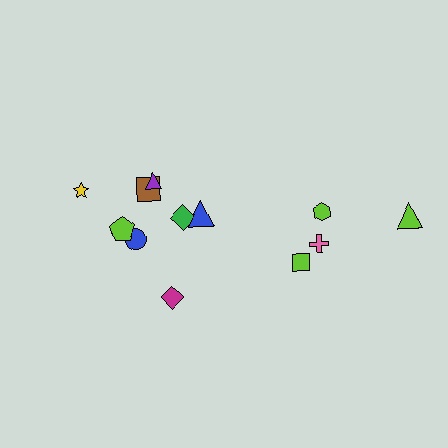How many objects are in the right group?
There are 4 objects.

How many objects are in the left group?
There are 8 objects.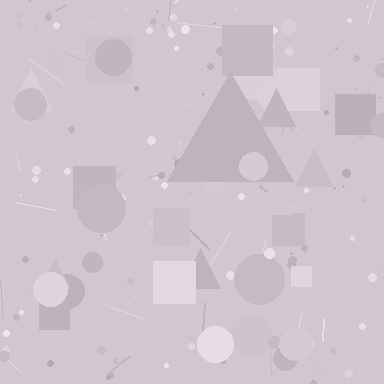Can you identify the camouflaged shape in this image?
The camouflaged shape is a triangle.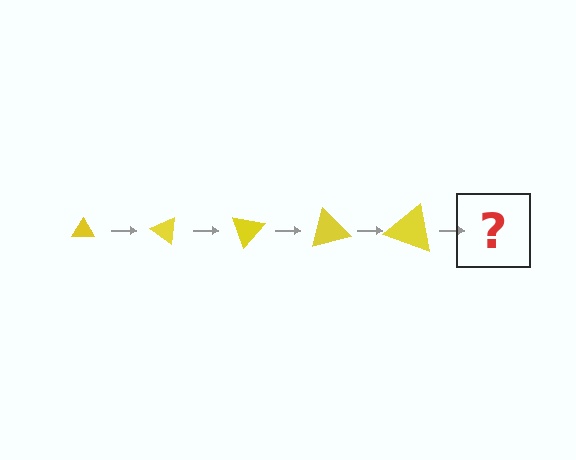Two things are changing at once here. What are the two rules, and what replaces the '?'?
The two rules are that the triangle grows larger each step and it rotates 35 degrees each step. The '?' should be a triangle, larger than the previous one and rotated 175 degrees from the start.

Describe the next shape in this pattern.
It should be a triangle, larger than the previous one and rotated 175 degrees from the start.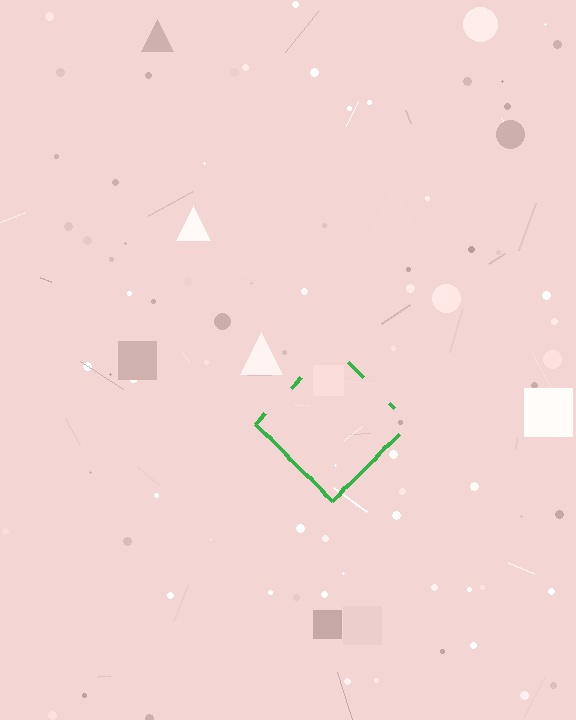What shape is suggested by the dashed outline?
The dashed outline suggests a diamond.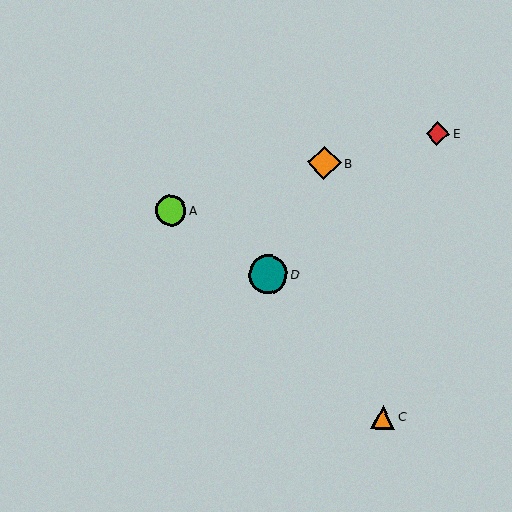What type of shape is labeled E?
Shape E is a red diamond.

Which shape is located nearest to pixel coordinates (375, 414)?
The orange triangle (labeled C) at (383, 417) is nearest to that location.